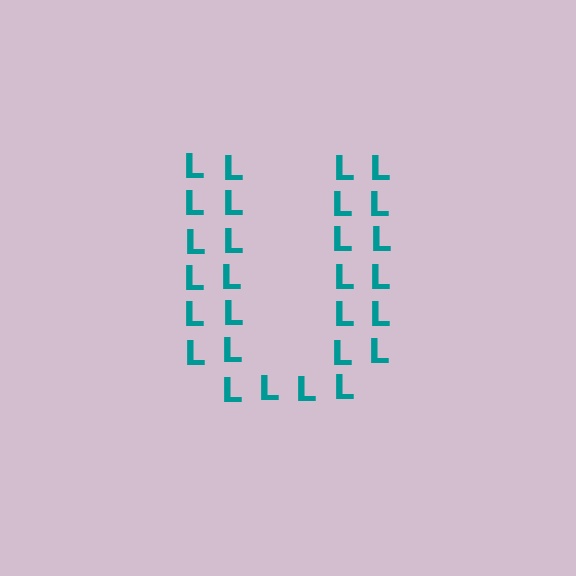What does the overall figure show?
The overall figure shows the letter U.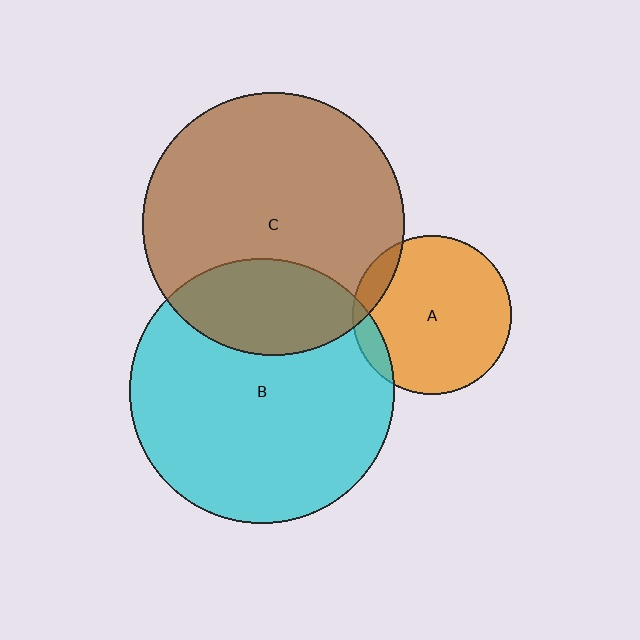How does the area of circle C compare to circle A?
Approximately 2.7 times.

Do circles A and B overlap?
Yes.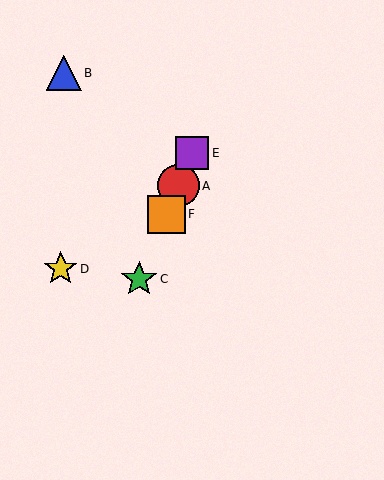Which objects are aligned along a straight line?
Objects A, C, E, F are aligned along a straight line.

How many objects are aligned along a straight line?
4 objects (A, C, E, F) are aligned along a straight line.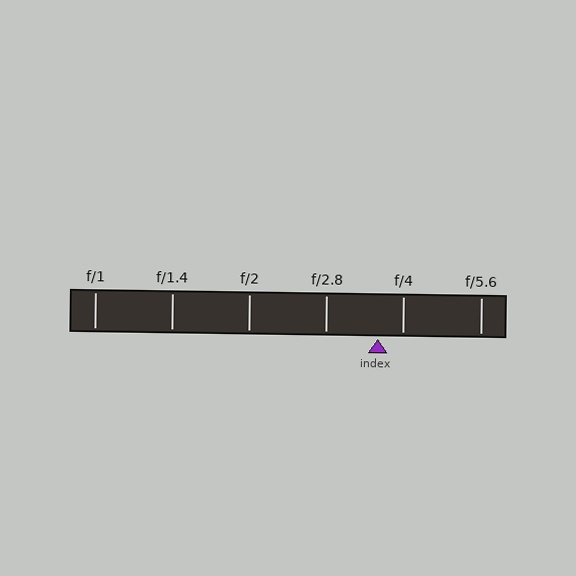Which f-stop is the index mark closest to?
The index mark is closest to f/4.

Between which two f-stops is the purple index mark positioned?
The index mark is between f/2.8 and f/4.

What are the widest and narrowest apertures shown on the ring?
The widest aperture shown is f/1 and the narrowest is f/5.6.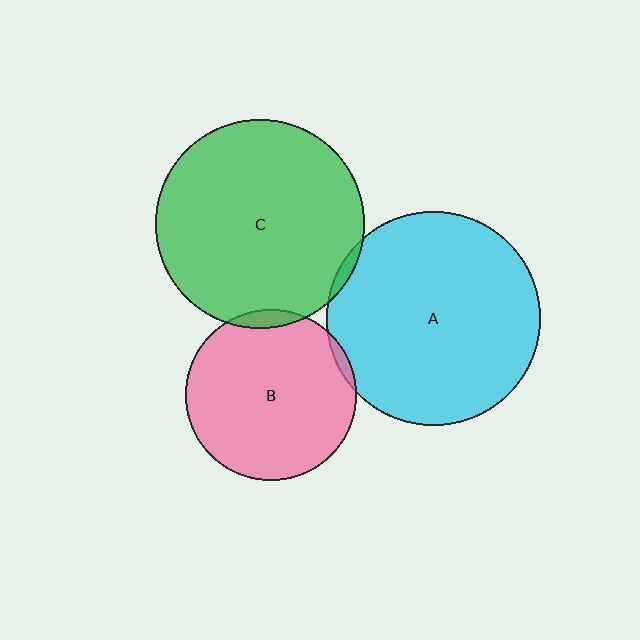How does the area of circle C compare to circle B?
Approximately 1.5 times.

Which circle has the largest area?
Circle A (cyan).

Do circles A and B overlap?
Yes.